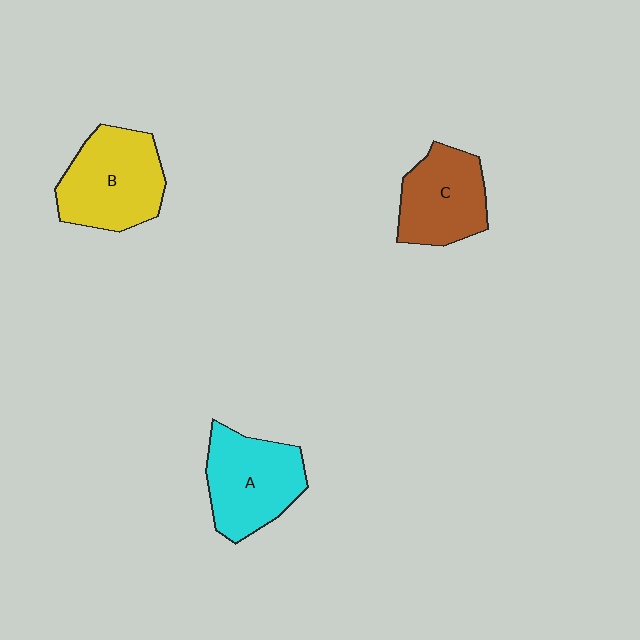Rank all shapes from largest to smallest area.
From largest to smallest: B (yellow), A (cyan), C (brown).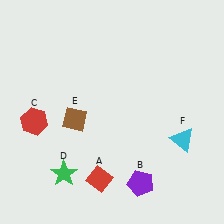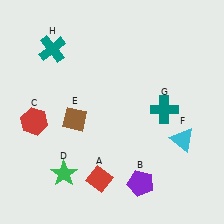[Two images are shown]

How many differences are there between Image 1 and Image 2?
There are 2 differences between the two images.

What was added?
A teal cross (G), a teal cross (H) were added in Image 2.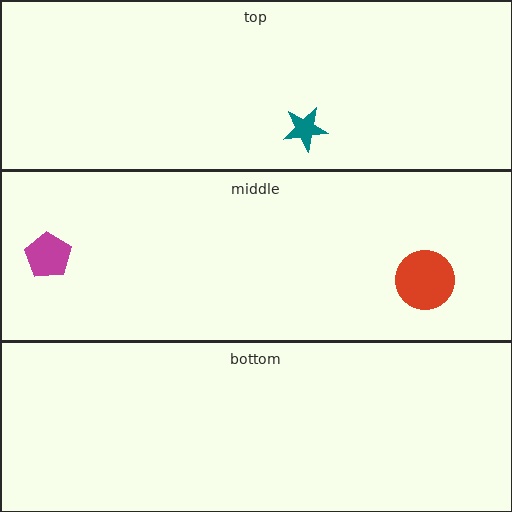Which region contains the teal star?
The top region.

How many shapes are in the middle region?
2.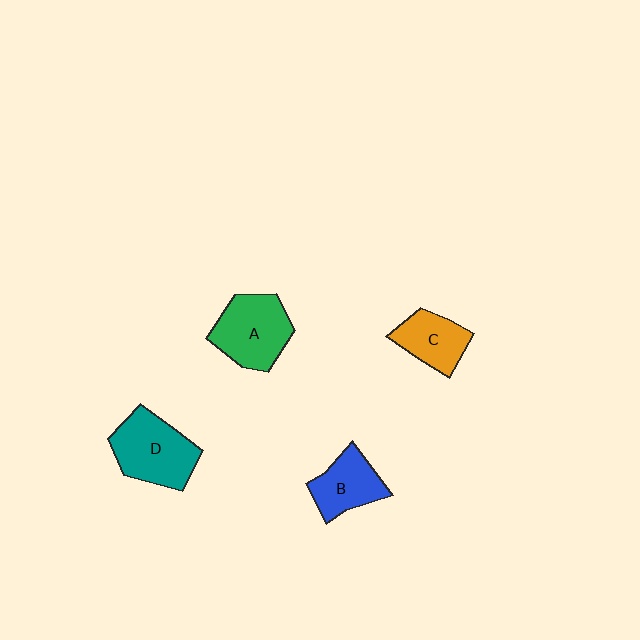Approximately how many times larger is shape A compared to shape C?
Approximately 1.4 times.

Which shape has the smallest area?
Shape C (orange).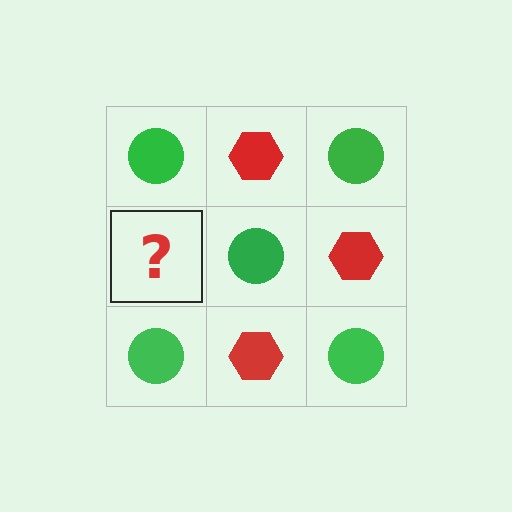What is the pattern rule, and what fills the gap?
The rule is that it alternates green circle and red hexagon in a checkerboard pattern. The gap should be filled with a red hexagon.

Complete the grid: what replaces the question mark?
The question mark should be replaced with a red hexagon.